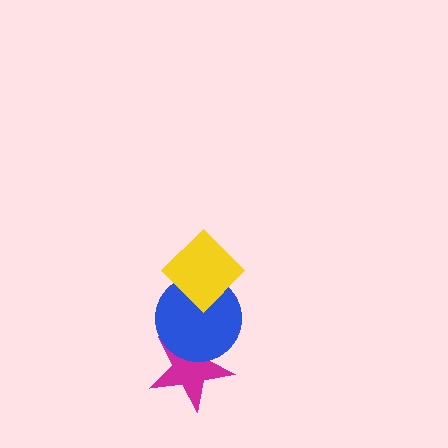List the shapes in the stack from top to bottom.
From top to bottom: the yellow diamond, the blue circle, the magenta star.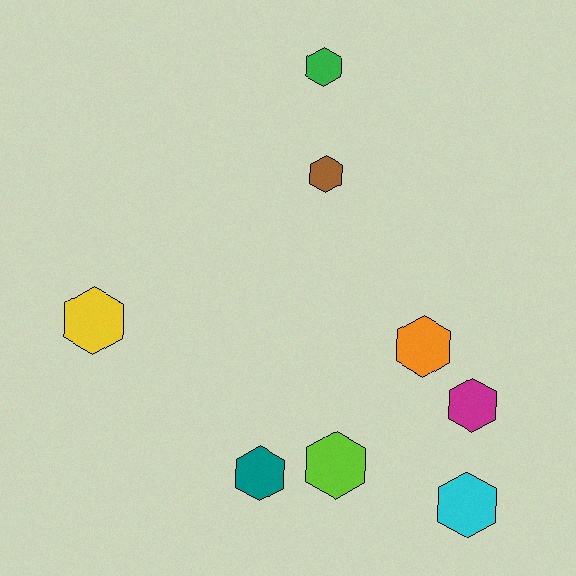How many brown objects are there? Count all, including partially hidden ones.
There is 1 brown object.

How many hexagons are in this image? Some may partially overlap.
There are 8 hexagons.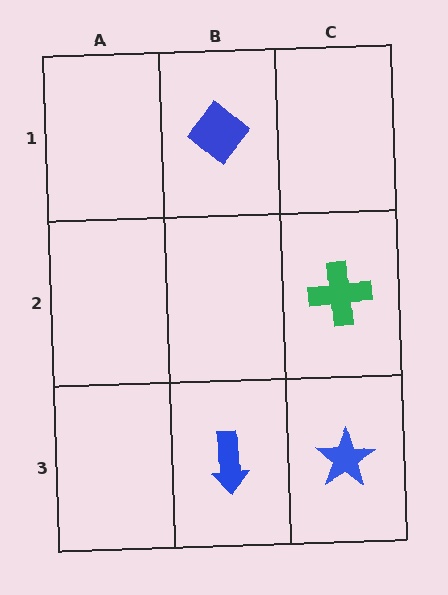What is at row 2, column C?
A green cross.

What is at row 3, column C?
A blue star.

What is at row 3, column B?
A blue arrow.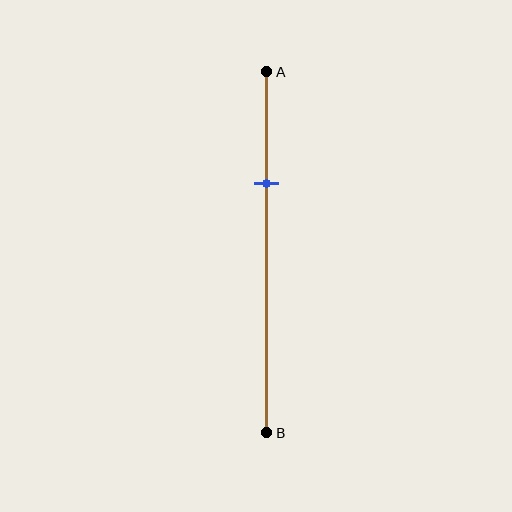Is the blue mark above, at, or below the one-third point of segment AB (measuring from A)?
The blue mark is approximately at the one-third point of segment AB.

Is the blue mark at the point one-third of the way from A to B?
Yes, the mark is approximately at the one-third point.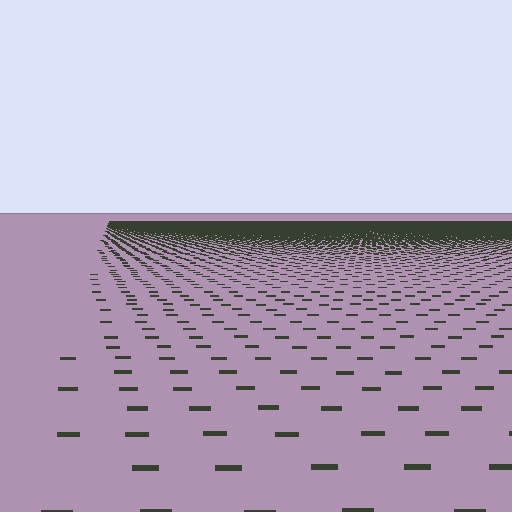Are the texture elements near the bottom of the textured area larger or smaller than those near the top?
Larger. Near the bottom, elements are closer to the viewer and appear at a bigger on-screen size.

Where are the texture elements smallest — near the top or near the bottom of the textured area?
Near the top.